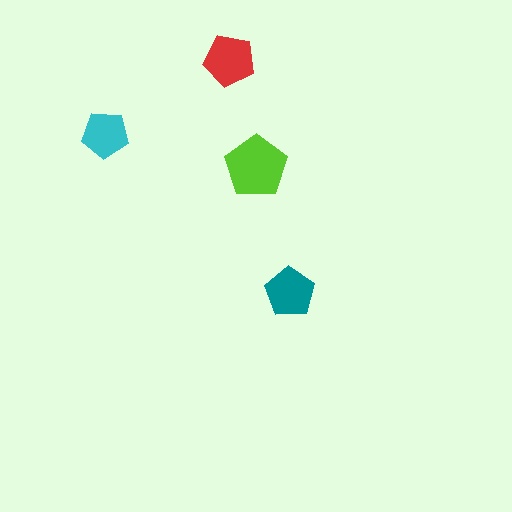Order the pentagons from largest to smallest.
the lime one, the red one, the teal one, the cyan one.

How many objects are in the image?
There are 4 objects in the image.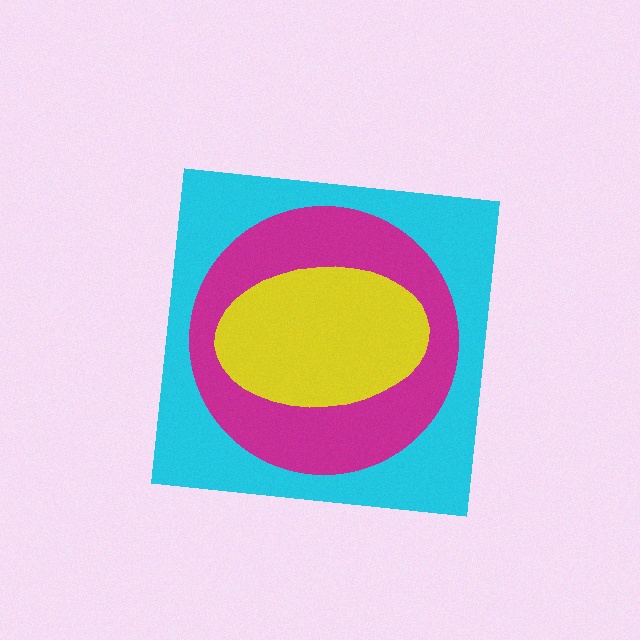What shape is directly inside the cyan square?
The magenta circle.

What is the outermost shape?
The cyan square.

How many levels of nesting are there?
3.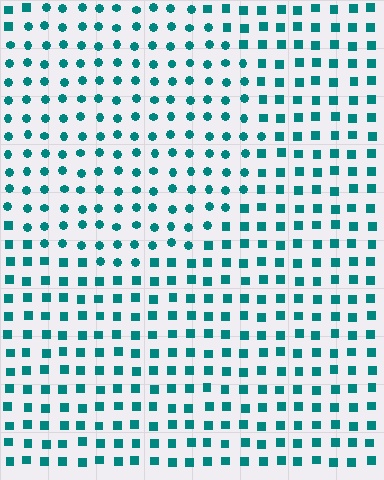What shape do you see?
I see a circle.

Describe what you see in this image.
The image is filled with small teal elements arranged in a uniform grid. A circle-shaped region contains circles, while the surrounding area contains squares. The boundary is defined purely by the change in element shape.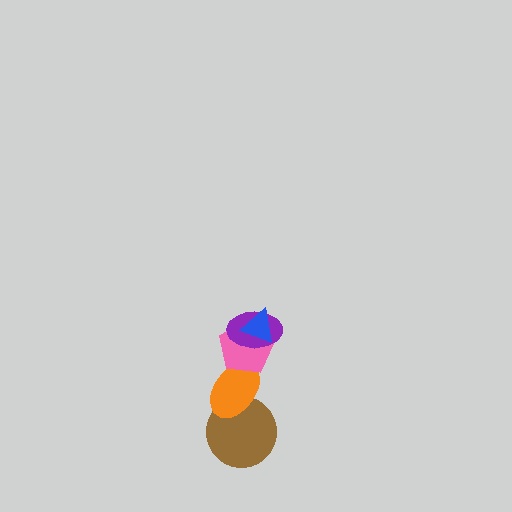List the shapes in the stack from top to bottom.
From top to bottom: the blue triangle, the purple ellipse, the pink pentagon, the orange ellipse, the brown circle.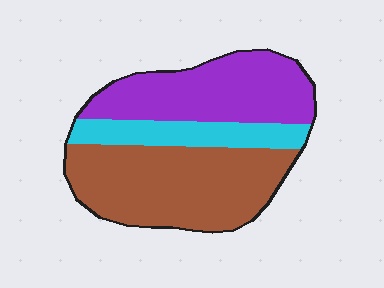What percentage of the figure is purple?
Purple covers 36% of the figure.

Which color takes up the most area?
Brown, at roughly 45%.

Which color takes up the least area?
Cyan, at roughly 15%.